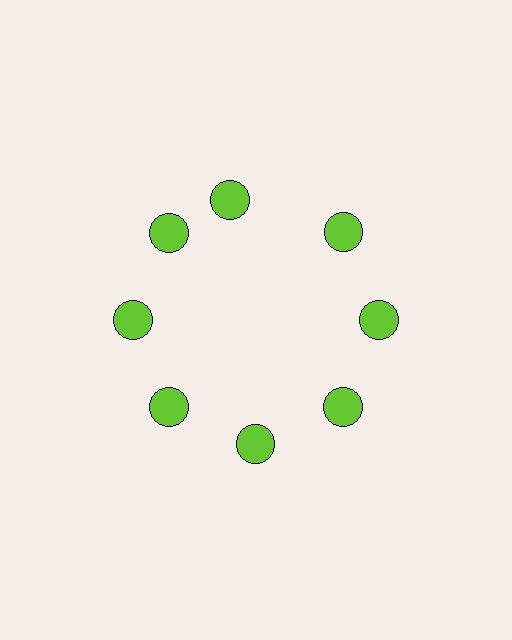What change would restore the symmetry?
The symmetry would be restored by rotating it back into even spacing with its neighbors so that all 8 circles sit at equal angles and equal distance from the center.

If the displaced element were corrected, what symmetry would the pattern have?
It would have 8-fold rotational symmetry — the pattern would map onto itself every 45 degrees.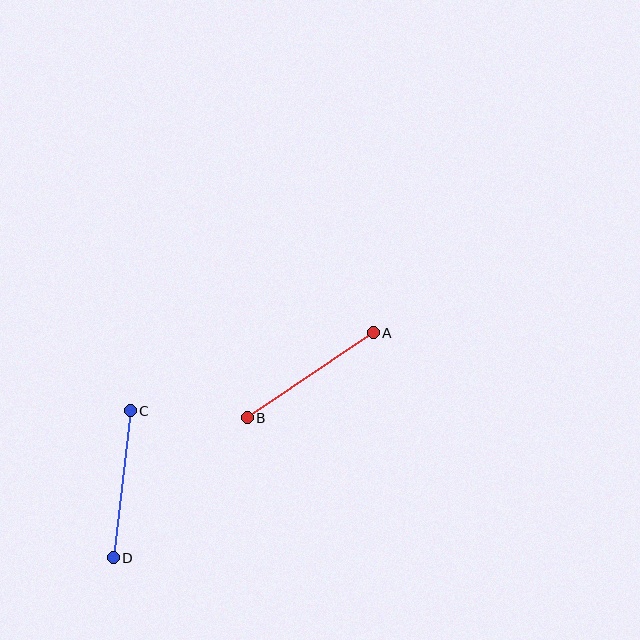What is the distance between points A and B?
The distance is approximately 152 pixels.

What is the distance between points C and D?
The distance is approximately 148 pixels.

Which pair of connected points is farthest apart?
Points A and B are farthest apart.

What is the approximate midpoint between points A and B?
The midpoint is at approximately (310, 375) pixels.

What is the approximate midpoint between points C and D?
The midpoint is at approximately (122, 484) pixels.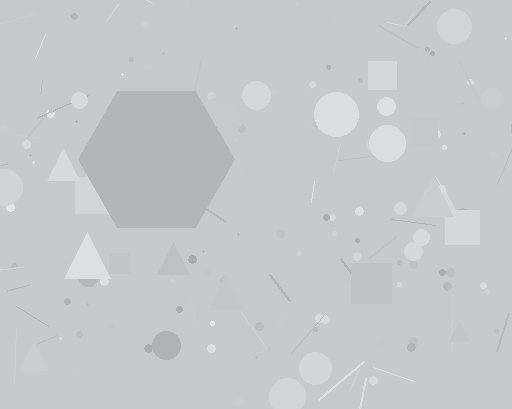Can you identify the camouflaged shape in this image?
The camouflaged shape is a hexagon.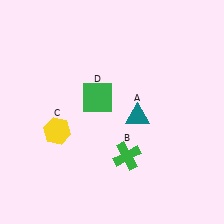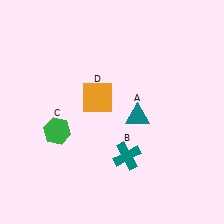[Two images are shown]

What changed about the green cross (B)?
In Image 1, B is green. In Image 2, it changed to teal.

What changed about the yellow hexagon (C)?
In Image 1, C is yellow. In Image 2, it changed to green.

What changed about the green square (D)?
In Image 1, D is green. In Image 2, it changed to orange.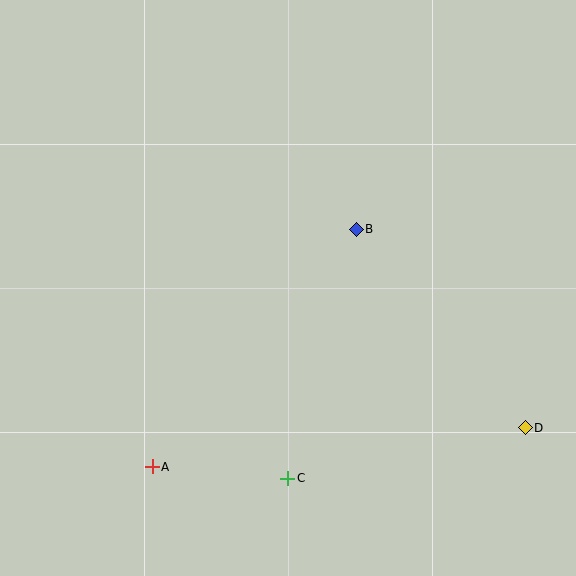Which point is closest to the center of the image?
Point B at (356, 229) is closest to the center.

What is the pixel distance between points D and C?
The distance between D and C is 243 pixels.